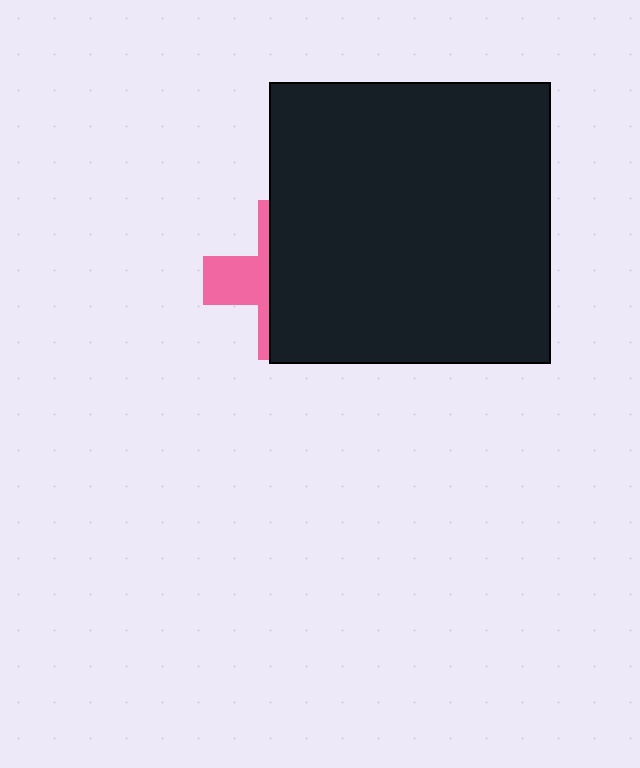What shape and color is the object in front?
The object in front is a black rectangle.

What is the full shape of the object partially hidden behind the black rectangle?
The partially hidden object is a pink cross.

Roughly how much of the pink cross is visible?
A small part of it is visible (roughly 34%).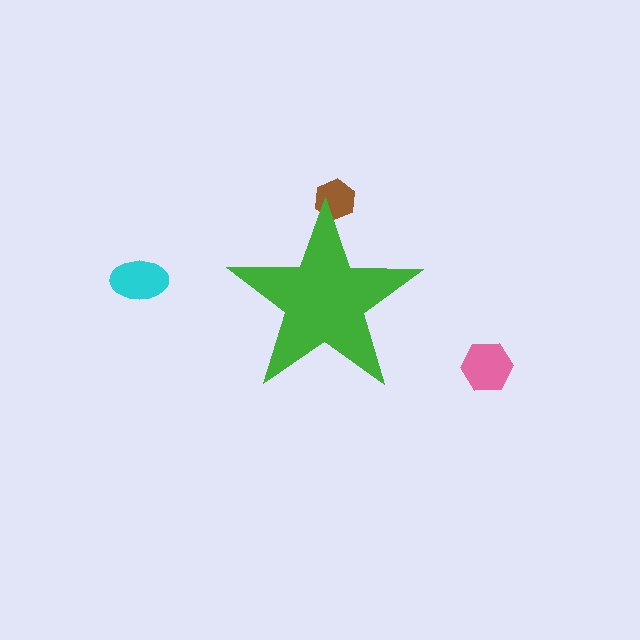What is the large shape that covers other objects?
A green star.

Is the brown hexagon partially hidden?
Yes, the brown hexagon is partially hidden behind the green star.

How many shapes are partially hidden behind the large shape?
1 shape is partially hidden.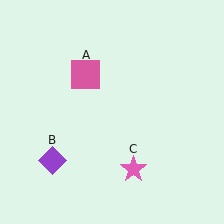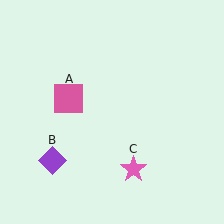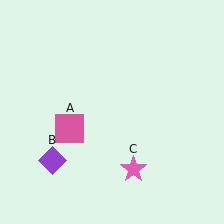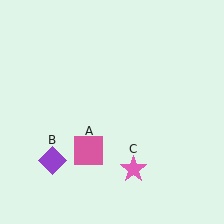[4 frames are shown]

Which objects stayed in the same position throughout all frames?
Purple diamond (object B) and pink star (object C) remained stationary.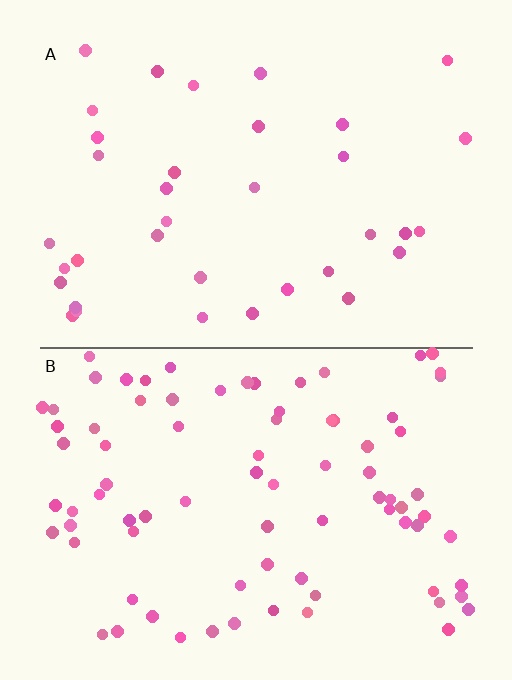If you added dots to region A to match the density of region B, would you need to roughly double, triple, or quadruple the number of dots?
Approximately double.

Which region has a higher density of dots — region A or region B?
B (the bottom).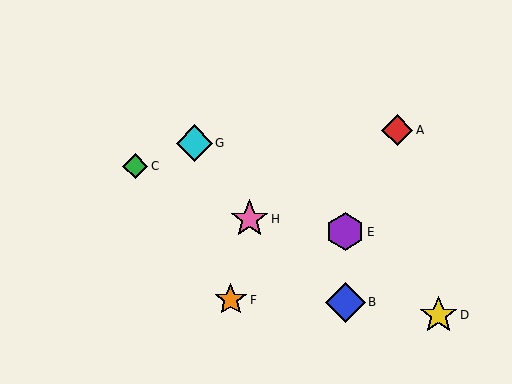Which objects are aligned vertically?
Objects B, E are aligned vertically.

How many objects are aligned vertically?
2 objects (B, E) are aligned vertically.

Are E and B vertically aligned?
Yes, both are at x≈345.